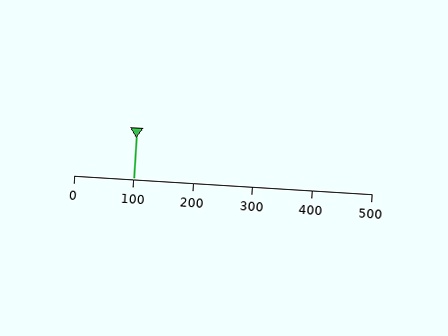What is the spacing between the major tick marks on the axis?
The major ticks are spaced 100 apart.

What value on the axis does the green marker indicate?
The marker indicates approximately 100.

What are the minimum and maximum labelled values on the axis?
The axis runs from 0 to 500.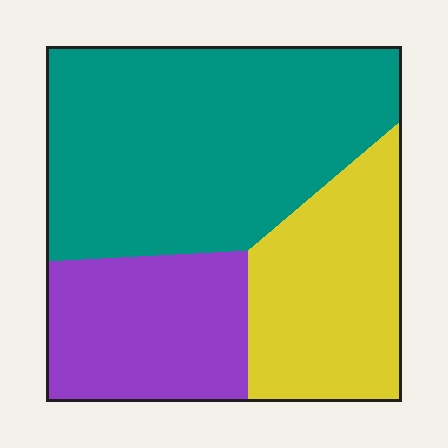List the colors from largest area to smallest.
From largest to smallest: teal, yellow, purple.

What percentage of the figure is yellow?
Yellow takes up about one quarter (1/4) of the figure.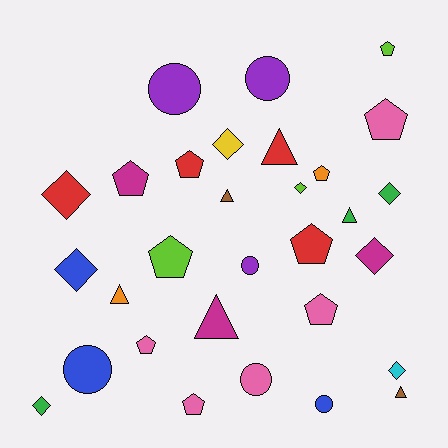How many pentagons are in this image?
There are 10 pentagons.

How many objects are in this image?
There are 30 objects.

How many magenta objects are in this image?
There are 3 magenta objects.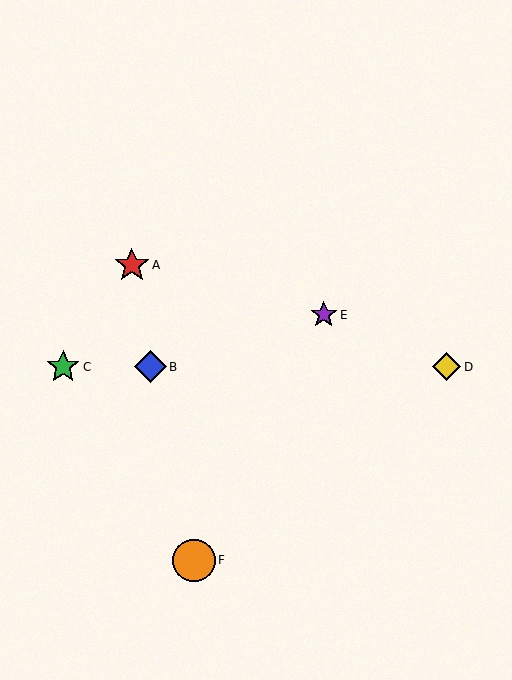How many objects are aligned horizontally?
3 objects (B, C, D) are aligned horizontally.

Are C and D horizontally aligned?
Yes, both are at y≈367.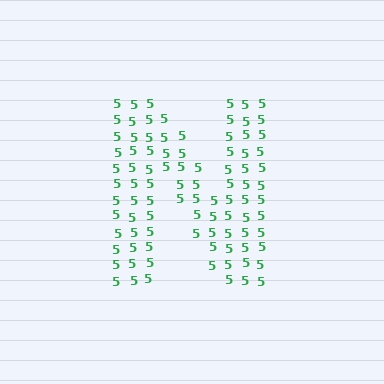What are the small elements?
The small elements are digit 5's.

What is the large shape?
The large shape is the letter N.